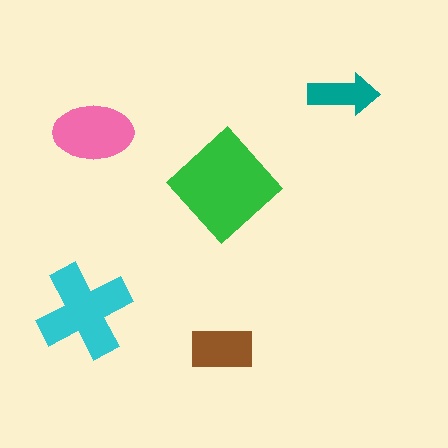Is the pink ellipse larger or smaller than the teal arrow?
Larger.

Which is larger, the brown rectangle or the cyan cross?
The cyan cross.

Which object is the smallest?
The teal arrow.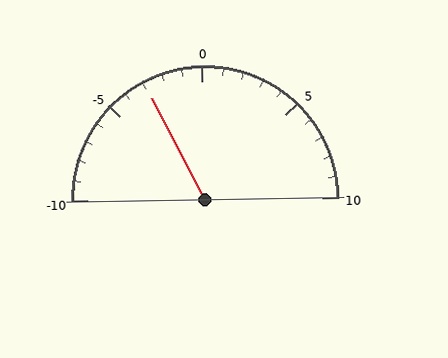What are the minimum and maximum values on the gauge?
The gauge ranges from -10 to 10.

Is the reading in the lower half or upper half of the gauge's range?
The reading is in the lower half of the range (-10 to 10).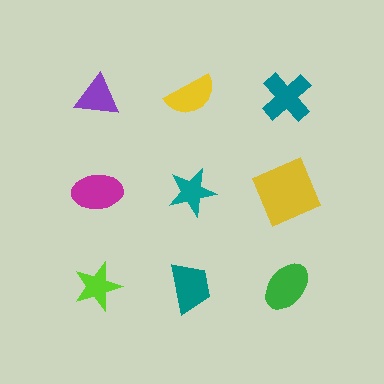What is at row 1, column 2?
A yellow semicircle.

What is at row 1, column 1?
A purple triangle.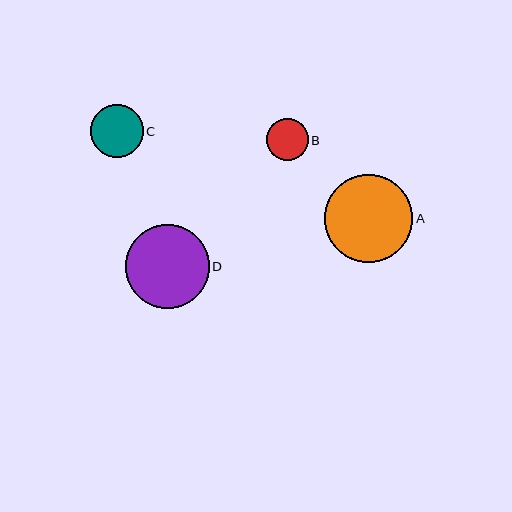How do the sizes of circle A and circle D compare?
Circle A and circle D are approximately the same size.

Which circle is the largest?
Circle A is the largest with a size of approximately 89 pixels.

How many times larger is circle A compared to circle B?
Circle A is approximately 2.1 times the size of circle B.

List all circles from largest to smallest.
From largest to smallest: A, D, C, B.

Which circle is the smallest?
Circle B is the smallest with a size of approximately 42 pixels.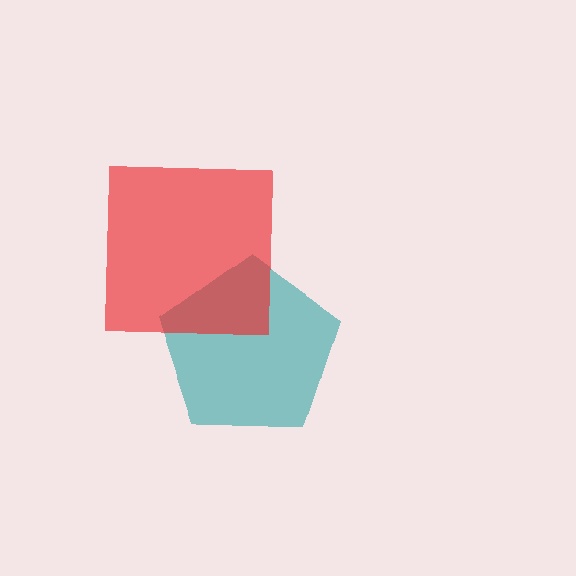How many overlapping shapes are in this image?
There are 2 overlapping shapes in the image.